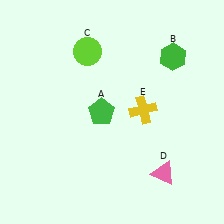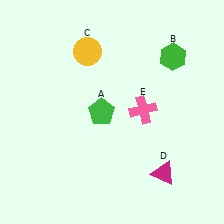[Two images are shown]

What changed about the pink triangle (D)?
In Image 1, D is pink. In Image 2, it changed to magenta.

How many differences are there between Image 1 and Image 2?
There are 3 differences between the two images.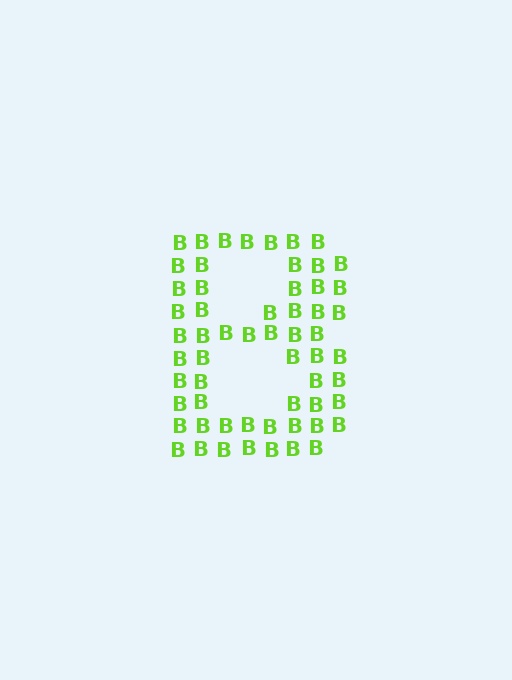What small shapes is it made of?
It is made of small letter B's.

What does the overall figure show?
The overall figure shows the letter B.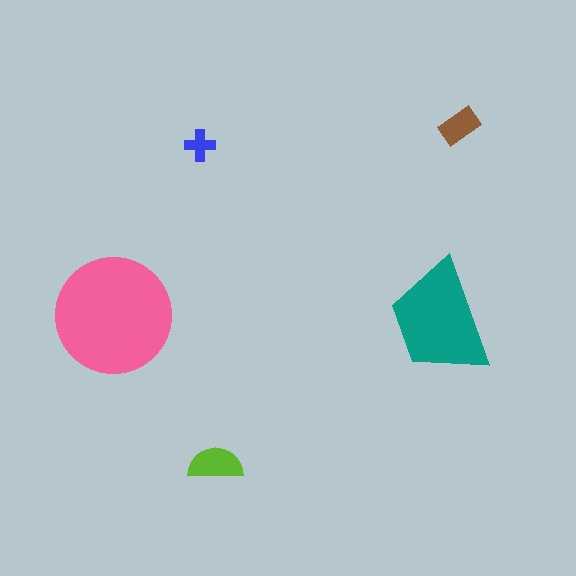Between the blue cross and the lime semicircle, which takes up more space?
The lime semicircle.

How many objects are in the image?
There are 5 objects in the image.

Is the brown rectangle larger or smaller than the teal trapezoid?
Smaller.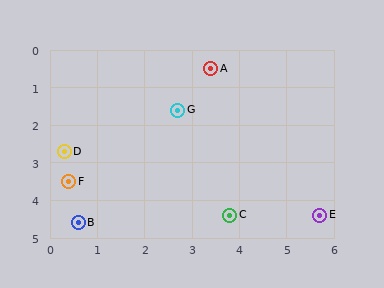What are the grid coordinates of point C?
Point C is at approximately (3.8, 4.4).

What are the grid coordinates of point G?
Point G is at approximately (2.7, 1.6).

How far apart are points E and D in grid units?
Points E and D are about 5.7 grid units apart.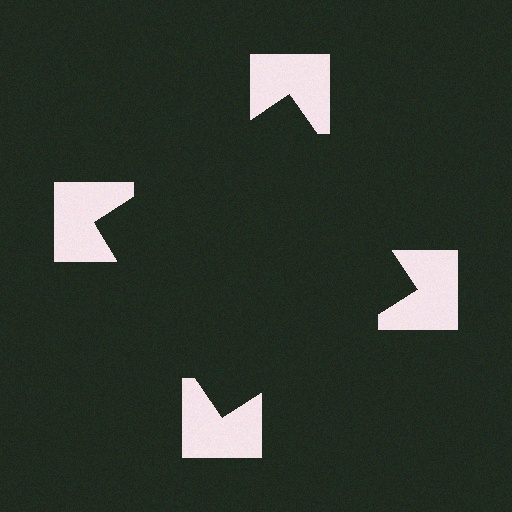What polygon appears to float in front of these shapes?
An illusory square — its edges are inferred from the aligned wedge cuts in the notched squares, not physically drawn.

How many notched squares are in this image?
There are 4 — one at each vertex of the illusory square.